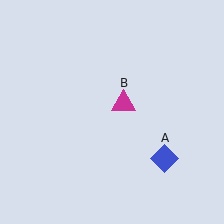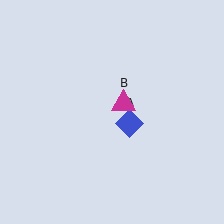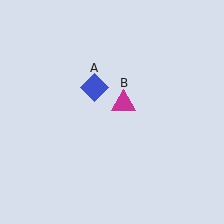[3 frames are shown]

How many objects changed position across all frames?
1 object changed position: blue diamond (object A).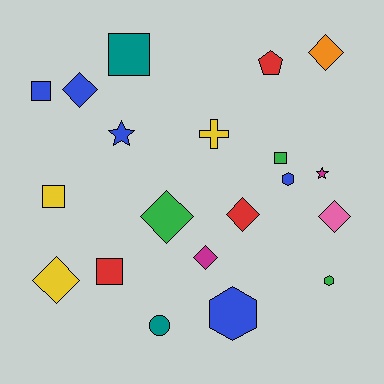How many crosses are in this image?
There is 1 cross.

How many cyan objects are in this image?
There are no cyan objects.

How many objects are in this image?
There are 20 objects.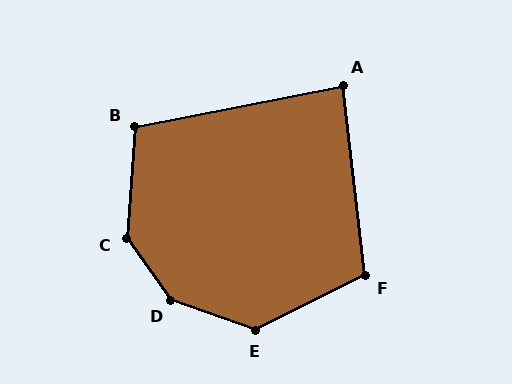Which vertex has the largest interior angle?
D, at approximately 145 degrees.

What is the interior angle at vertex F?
Approximately 109 degrees (obtuse).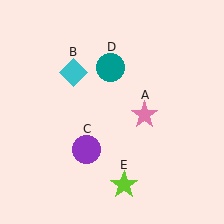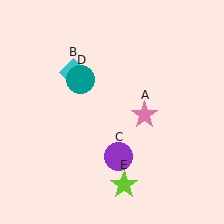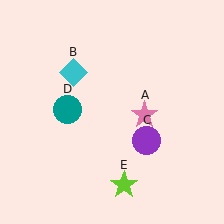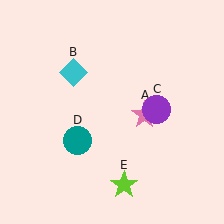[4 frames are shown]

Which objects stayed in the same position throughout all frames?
Pink star (object A) and cyan diamond (object B) and lime star (object E) remained stationary.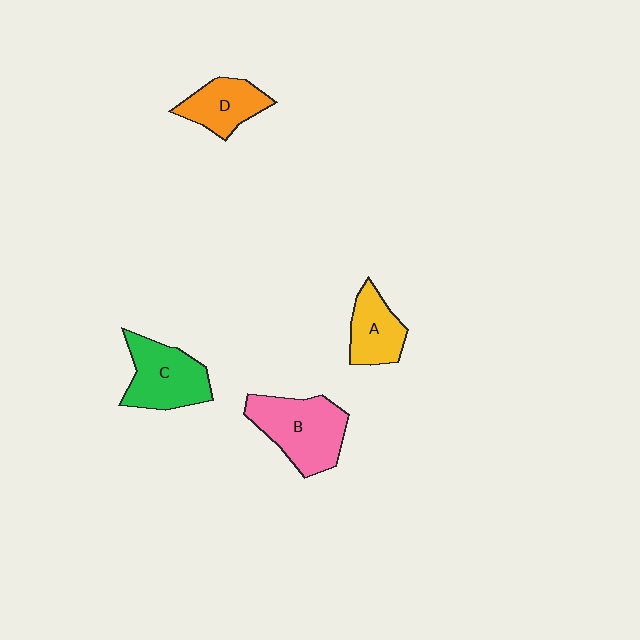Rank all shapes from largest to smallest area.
From largest to smallest: B (pink), C (green), D (orange), A (yellow).